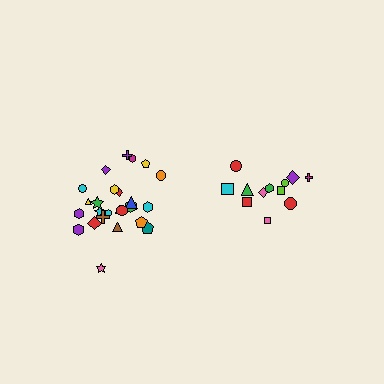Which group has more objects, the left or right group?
The left group.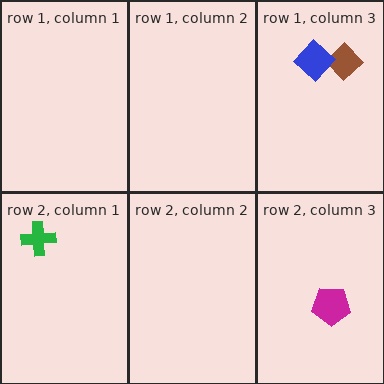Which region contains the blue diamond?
The row 1, column 3 region.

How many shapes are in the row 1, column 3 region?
2.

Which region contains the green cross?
The row 2, column 1 region.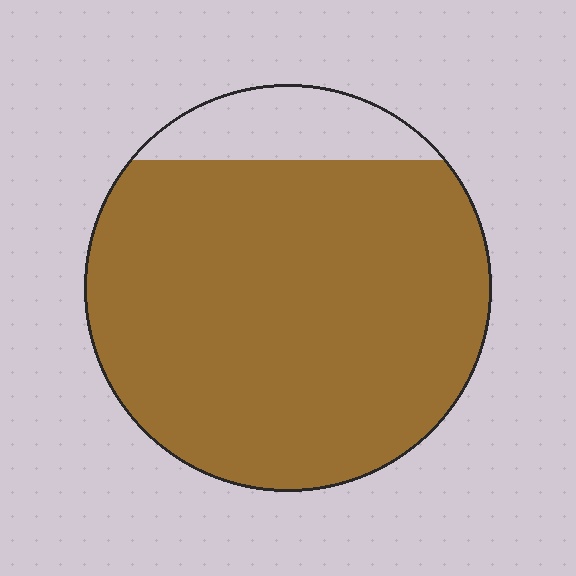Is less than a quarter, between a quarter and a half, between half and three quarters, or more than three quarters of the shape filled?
More than three quarters.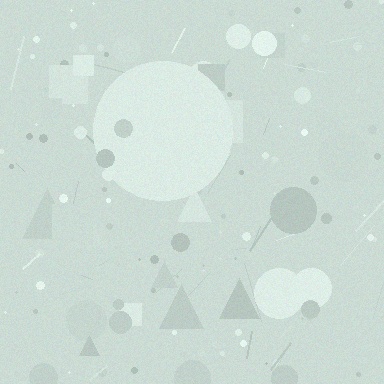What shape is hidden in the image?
A circle is hidden in the image.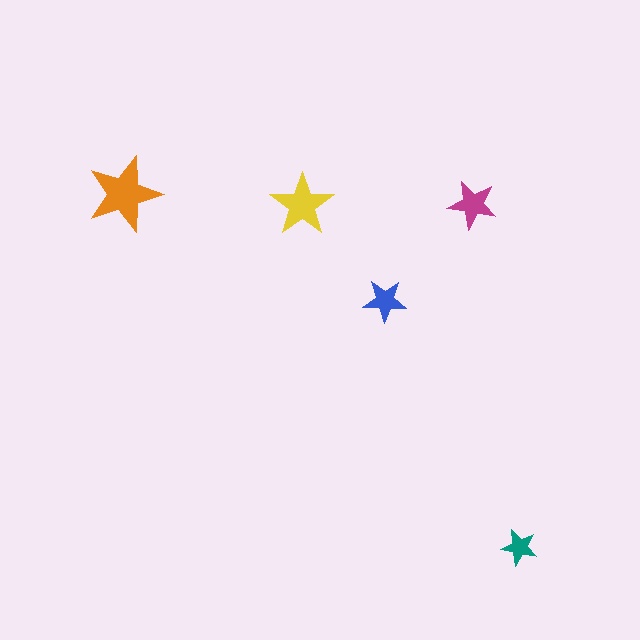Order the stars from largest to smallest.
the orange one, the yellow one, the magenta one, the blue one, the teal one.